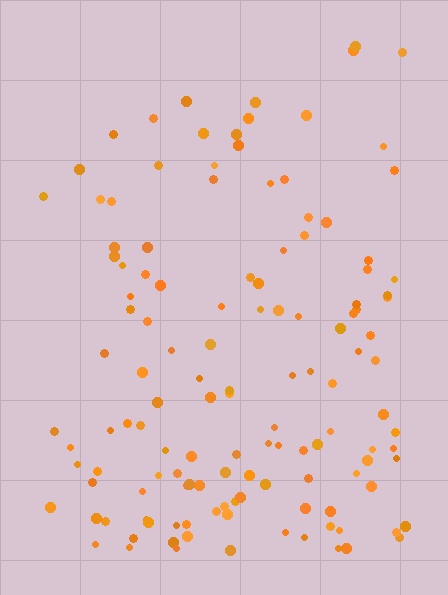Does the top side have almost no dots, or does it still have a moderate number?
Still a moderate number, just noticeably fewer than the bottom.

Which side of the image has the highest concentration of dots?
The bottom.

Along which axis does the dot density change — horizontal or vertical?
Vertical.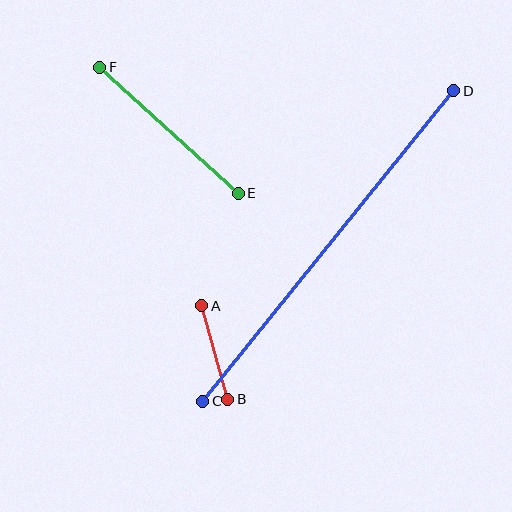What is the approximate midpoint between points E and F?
The midpoint is at approximately (169, 130) pixels.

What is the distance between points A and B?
The distance is approximately 97 pixels.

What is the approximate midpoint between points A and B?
The midpoint is at approximately (215, 353) pixels.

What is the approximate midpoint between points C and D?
The midpoint is at approximately (328, 246) pixels.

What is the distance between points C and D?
The distance is approximately 399 pixels.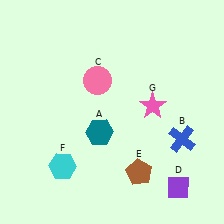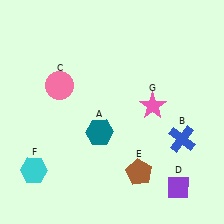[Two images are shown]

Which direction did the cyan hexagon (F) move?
The cyan hexagon (F) moved left.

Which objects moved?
The objects that moved are: the pink circle (C), the cyan hexagon (F).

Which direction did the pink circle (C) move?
The pink circle (C) moved left.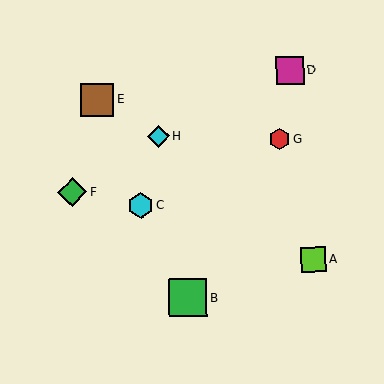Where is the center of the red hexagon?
The center of the red hexagon is at (280, 139).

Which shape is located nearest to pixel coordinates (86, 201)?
The green diamond (labeled F) at (72, 192) is nearest to that location.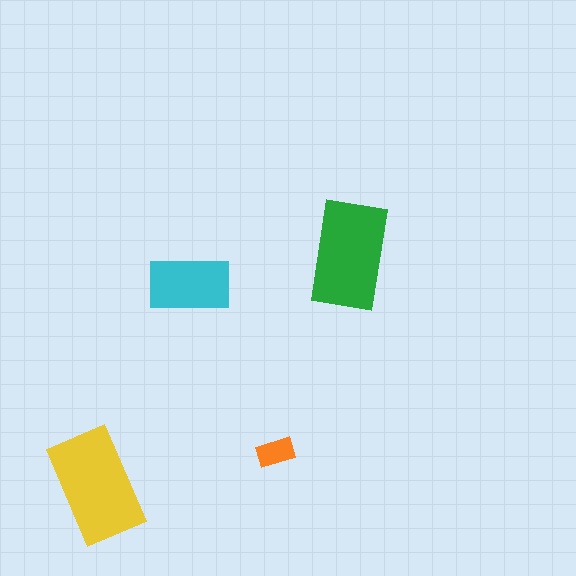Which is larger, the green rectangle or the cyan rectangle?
The green one.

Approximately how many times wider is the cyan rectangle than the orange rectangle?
About 2 times wider.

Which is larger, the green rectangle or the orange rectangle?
The green one.